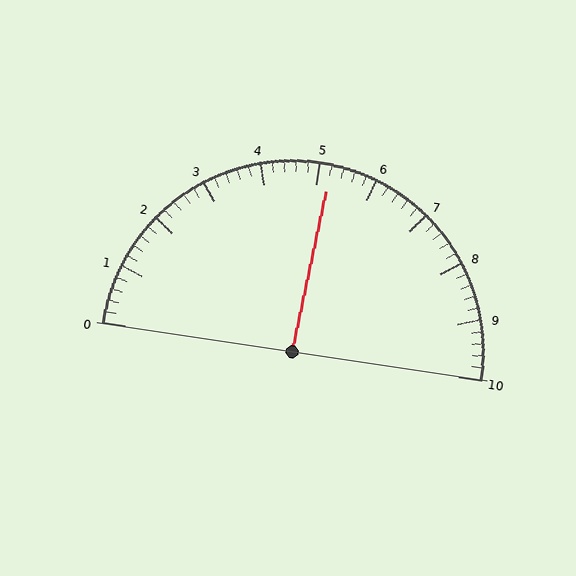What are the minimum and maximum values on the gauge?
The gauge ranges from 0 to 10.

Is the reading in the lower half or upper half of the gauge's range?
The reading is in the upper half of the range (0 to 10).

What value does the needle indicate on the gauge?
The needle indicates approximately 5.2.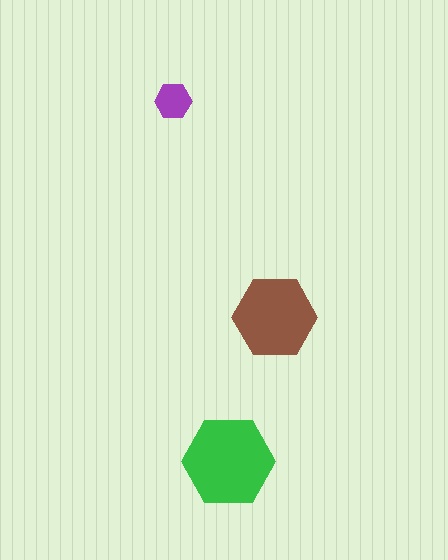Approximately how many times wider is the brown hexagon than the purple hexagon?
About 2.5 times wider.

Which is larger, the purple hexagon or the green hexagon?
The green one.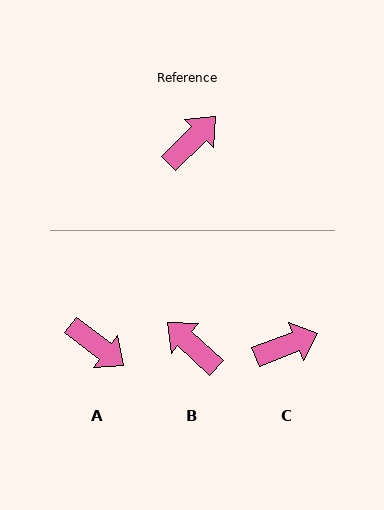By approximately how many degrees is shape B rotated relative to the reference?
Approximately 92 degrees counter-clockwise.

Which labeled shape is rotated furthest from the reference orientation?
B, about 92 degrees away.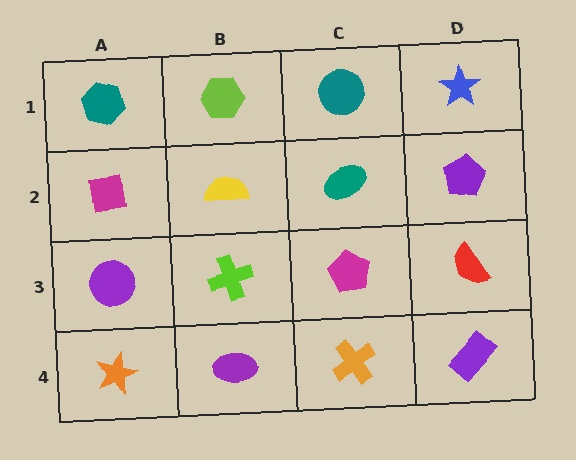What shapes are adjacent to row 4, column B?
A lime cross (row 3, column B), an orange star (row 4, column A), an orange cross (row 4, column C).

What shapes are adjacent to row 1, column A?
A magenta square (row 2, column A), a lime hexagon (row 1, column B).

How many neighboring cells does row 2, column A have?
3.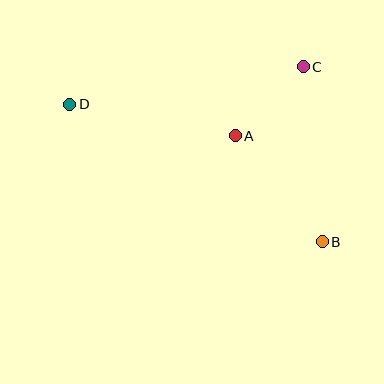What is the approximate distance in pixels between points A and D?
The distance between A and D is approximately 169 pixels.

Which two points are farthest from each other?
Points B and D are farthest from each other.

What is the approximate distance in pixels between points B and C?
The distance between B and C is approximately 176 pixels.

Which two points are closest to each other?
Points A and C are closest to each other.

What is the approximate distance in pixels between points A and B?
The distance between A and B is approximately 138 pixels.